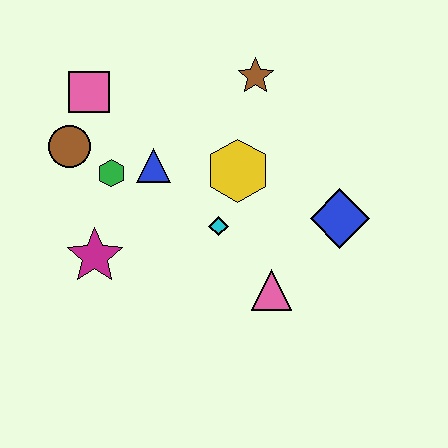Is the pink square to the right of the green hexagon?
No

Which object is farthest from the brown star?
The magenta star is farthest from the brown star.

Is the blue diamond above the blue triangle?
No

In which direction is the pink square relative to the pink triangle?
The pink square is above the pink triangle.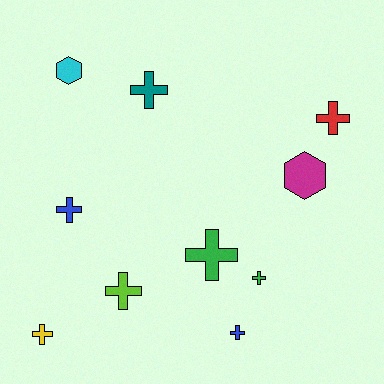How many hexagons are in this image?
There are 2 hexagons.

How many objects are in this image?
There are 10 objects.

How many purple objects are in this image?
There are no purple objects.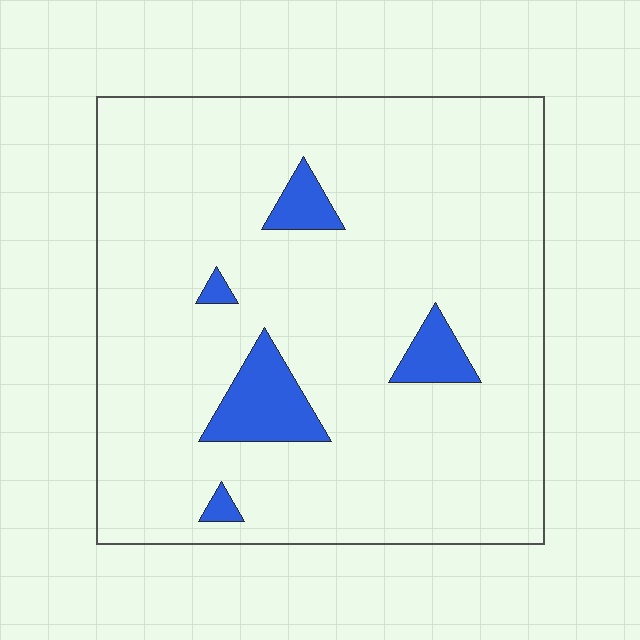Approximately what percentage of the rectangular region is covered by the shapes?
Approximately 10%.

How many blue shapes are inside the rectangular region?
5.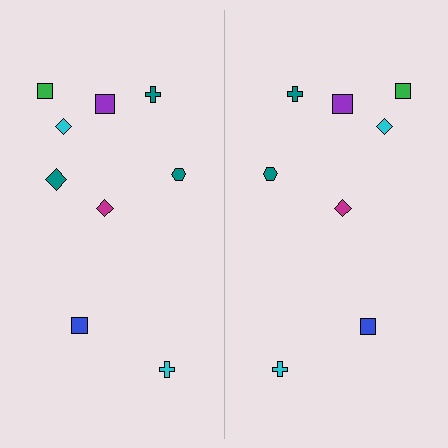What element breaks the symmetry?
A teal diamond is missing from the right side.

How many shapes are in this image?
There are 17 shapes in this image.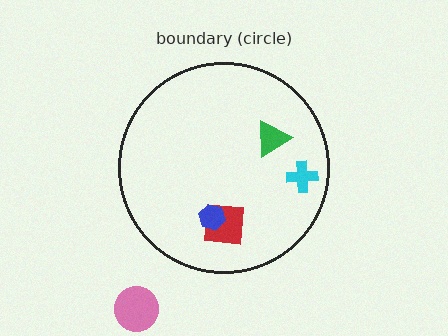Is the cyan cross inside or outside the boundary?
Inside.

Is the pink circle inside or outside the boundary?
Outside.